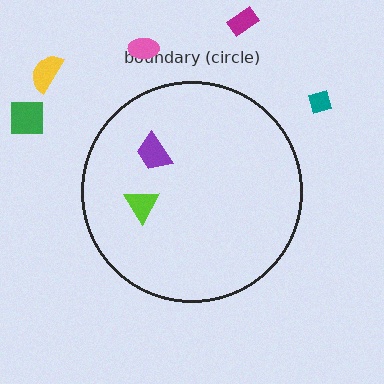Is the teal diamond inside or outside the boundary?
Outside.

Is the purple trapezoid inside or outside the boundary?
Inside.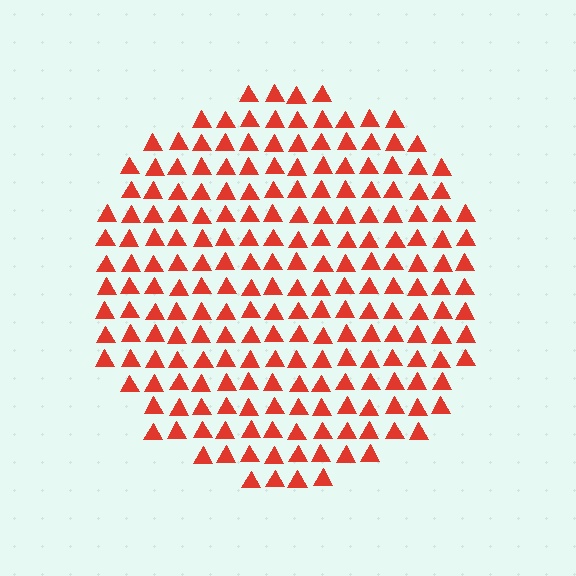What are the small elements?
The small elements are triangles.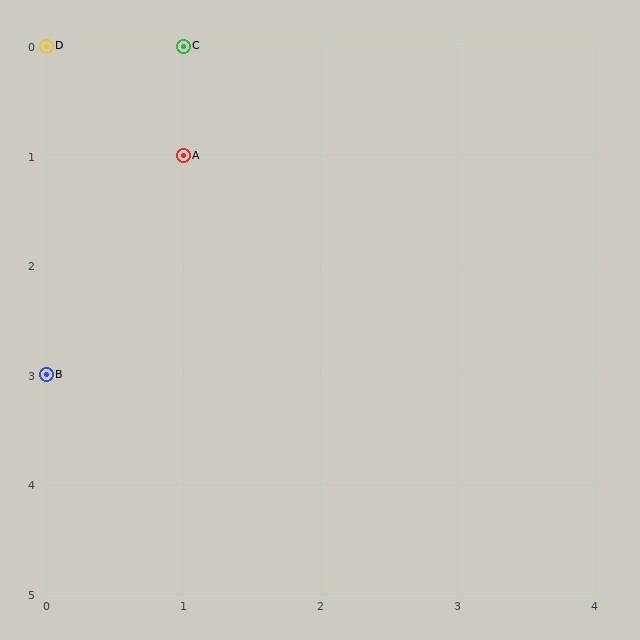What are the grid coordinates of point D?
Point D is at grid coordinates (0, 0).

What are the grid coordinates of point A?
Point A is at grid coordinates (1, 1).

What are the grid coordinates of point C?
Point C is at grid coordinates (1, 0).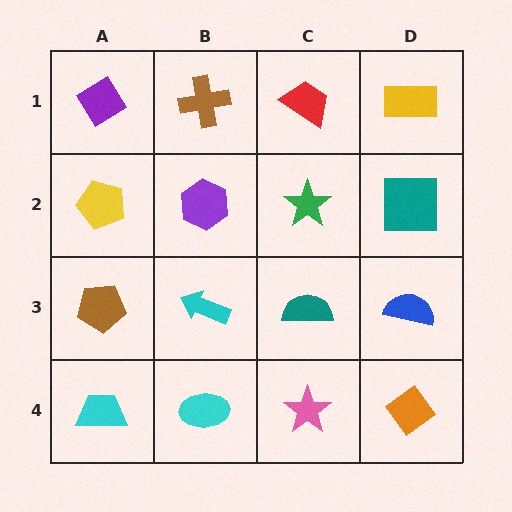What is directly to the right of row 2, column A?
A purple hexagon.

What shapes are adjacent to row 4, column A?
A brown pentagon (row 3, column A), a cyan ellipse (row 4, column B).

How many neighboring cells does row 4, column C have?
3.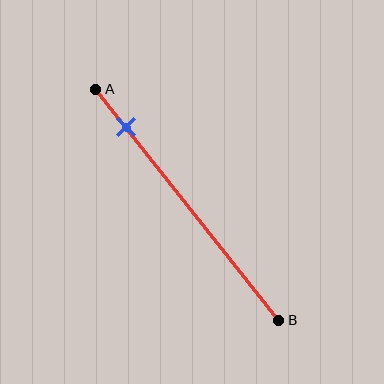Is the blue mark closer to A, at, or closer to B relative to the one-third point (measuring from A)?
The blue mark is closer to point A than the one-third point of segment AB.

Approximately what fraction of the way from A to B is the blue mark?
The blue mark is approximately 15% of the way from A to B.